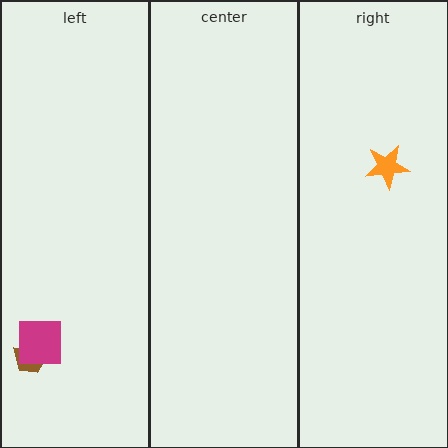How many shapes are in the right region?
1.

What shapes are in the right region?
The orange star.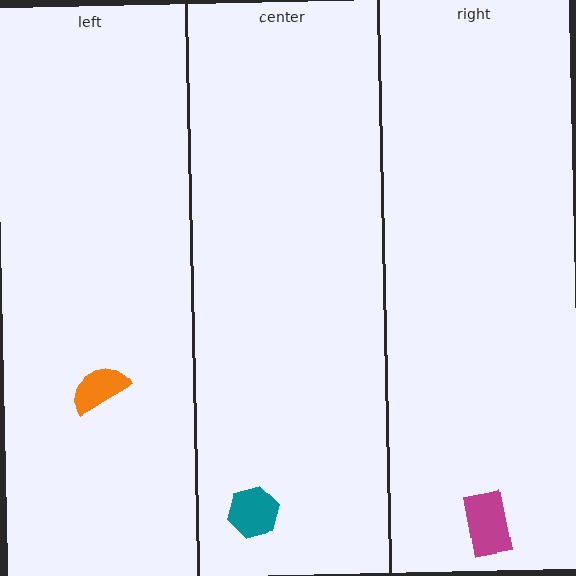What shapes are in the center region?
The teal hexagon.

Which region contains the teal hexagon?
The center region.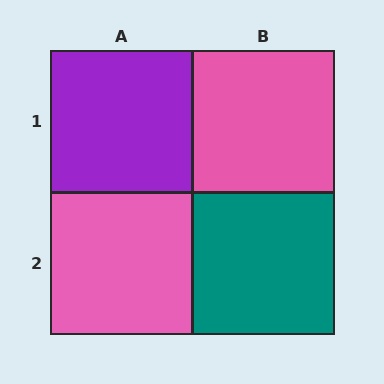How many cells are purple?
1 cell is purple.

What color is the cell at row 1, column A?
Purple.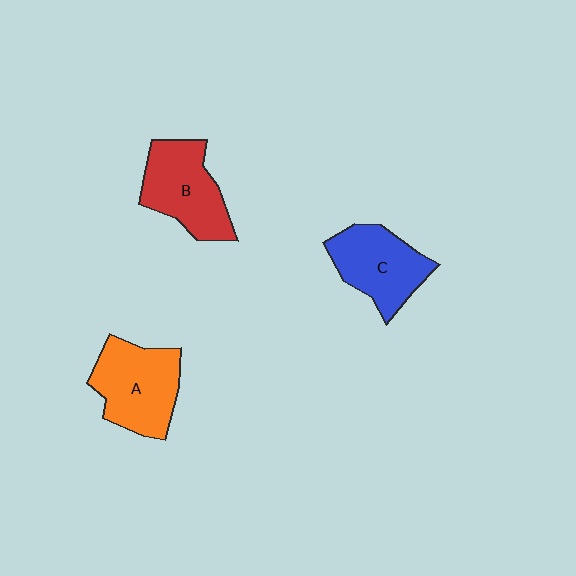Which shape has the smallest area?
Shape C (blue).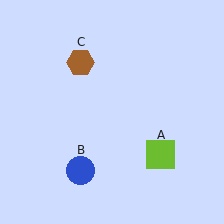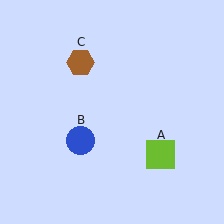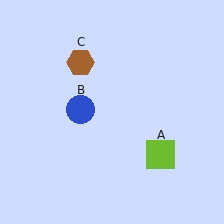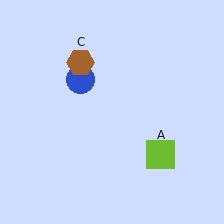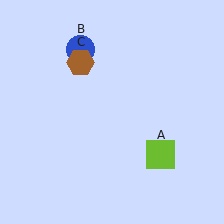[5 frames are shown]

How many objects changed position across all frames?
1 object changed position: blue circle (object B).